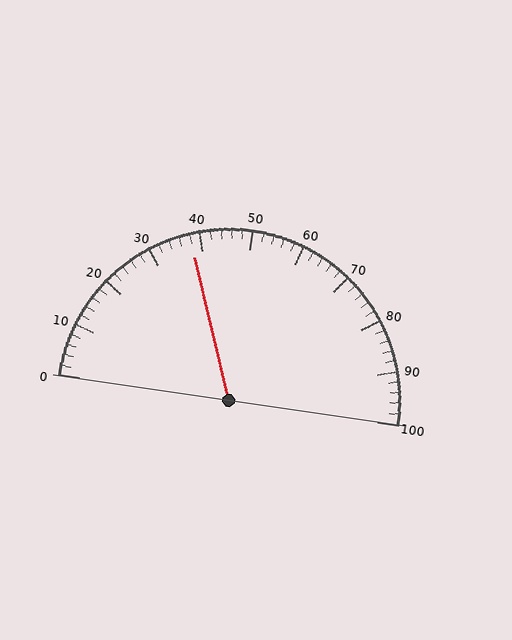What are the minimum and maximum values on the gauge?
The gauge ranges from 0 to 100.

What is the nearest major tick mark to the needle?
The nearest major tick mark is 40.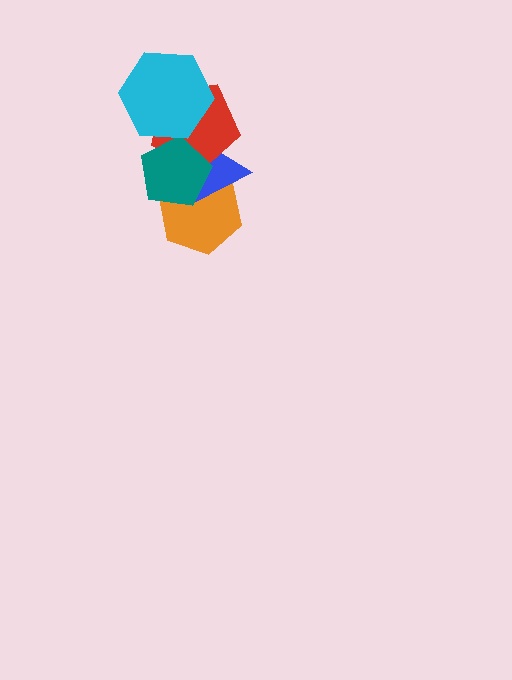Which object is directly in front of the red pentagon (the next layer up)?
The teal pentagon is directly in front of the red pentagon.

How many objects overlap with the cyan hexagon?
1 object overlaps with the cyan hexagon.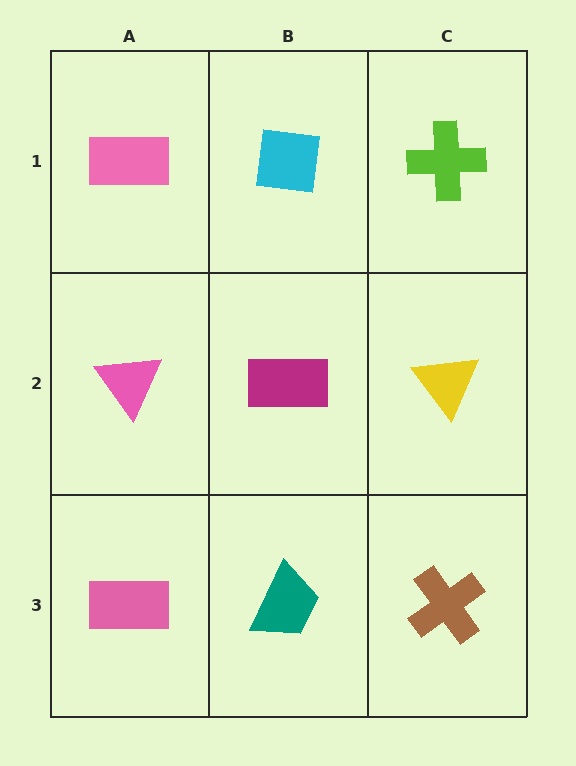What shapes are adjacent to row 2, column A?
A pink rectangle (row 1, column A), a pink rectangle (row 3, column A), a magenta rectangle (row 2, column B).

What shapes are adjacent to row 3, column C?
A yellow triangle (row 2, column C), a teal trapezoid (row 3, column B).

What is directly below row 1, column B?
A magenta rectangle.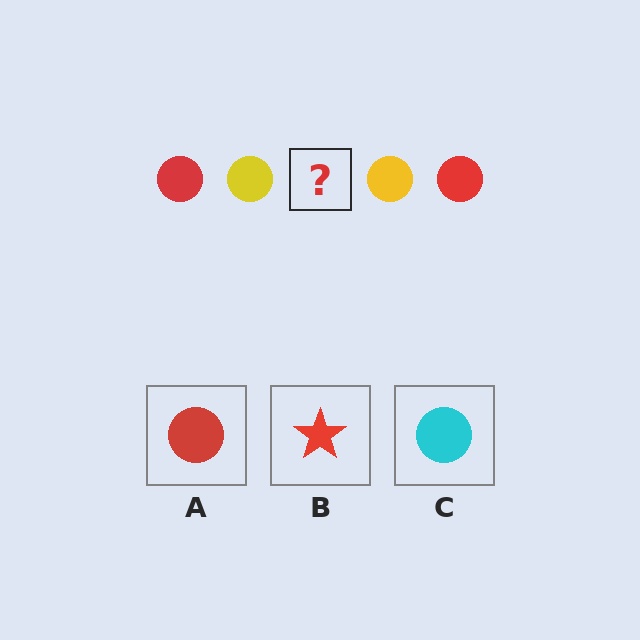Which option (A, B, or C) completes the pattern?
A.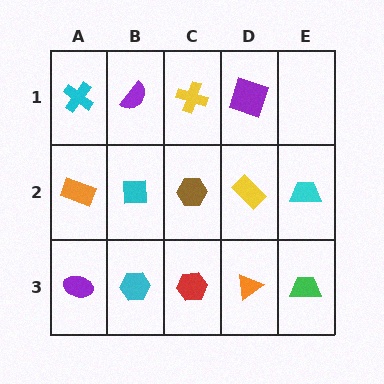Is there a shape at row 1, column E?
No, that cell is empty.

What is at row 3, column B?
A cyan hexagon.